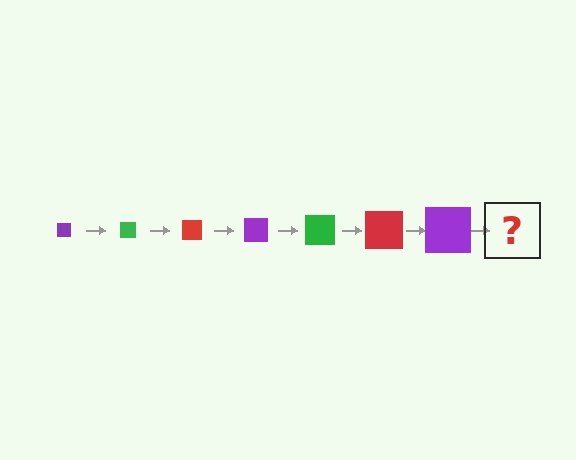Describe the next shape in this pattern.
It should be a green square, larger than the previous one.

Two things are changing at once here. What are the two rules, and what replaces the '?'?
The two rules are that the square grows larger each step and the color cycles through purple, green, and red. The '?' should be a green square, larger than the previous one.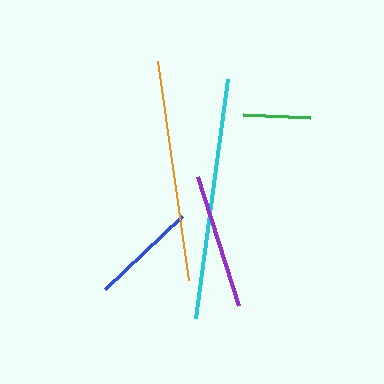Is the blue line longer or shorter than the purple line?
The purple line is longer than the blue line.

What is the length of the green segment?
The green segment is approximately 67 pixels long.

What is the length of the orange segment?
The orange segment is approximately 221 pixels long.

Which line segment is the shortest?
The green line is the shortest at approximately 67 pixels.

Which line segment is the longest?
The cyan line is the longest at approximately 241 pixels.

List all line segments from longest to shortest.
From longest to shortest: cyan, orange, purple, blue, green.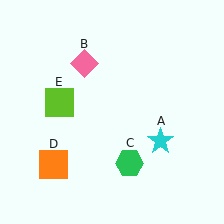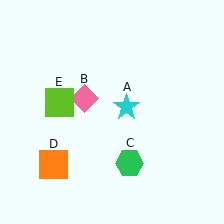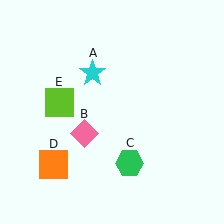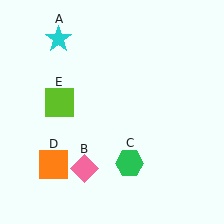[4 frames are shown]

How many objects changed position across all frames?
2 objects changed position: cyan star (object A), pink diamond (object B).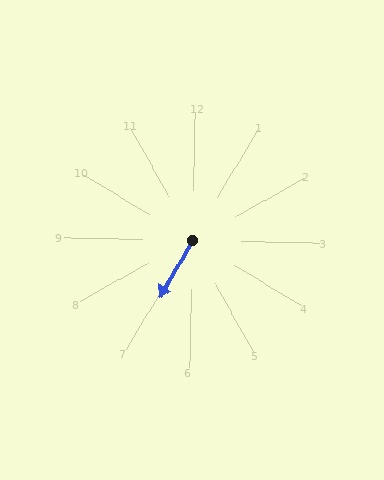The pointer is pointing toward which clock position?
Roughly 7 o'clock.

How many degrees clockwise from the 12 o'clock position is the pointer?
Approximately 209 degrees.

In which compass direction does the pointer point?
Southwest.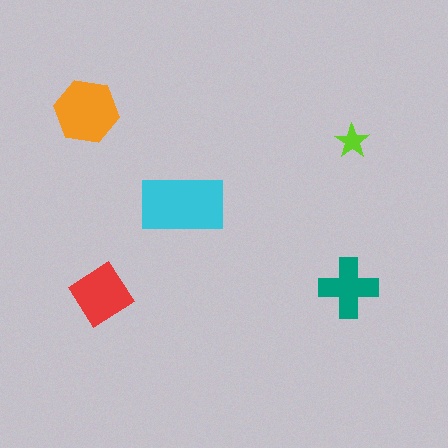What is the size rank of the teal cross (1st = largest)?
4th.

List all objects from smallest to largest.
The lime star, the teal cross, the red diamond, the orange hexagon, the cyan rectangle.